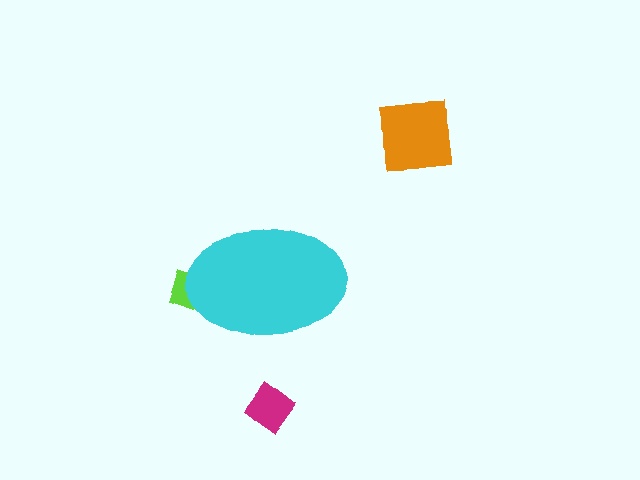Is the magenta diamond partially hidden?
No, the magenta diamond is fully visible.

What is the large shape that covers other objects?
A cyan ellipse.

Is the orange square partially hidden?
No, the orange square is fully visible.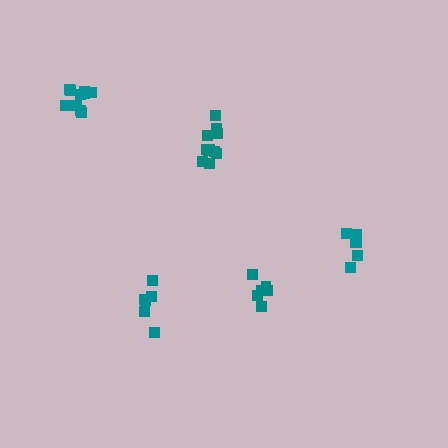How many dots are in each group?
Group 1: 6 dots, Group 2: 6 dots, Group 3: 10 dots, Group 4: 6 dots, Group 5: 11 dots (39 total).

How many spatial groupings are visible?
There are 5 spatial groupings.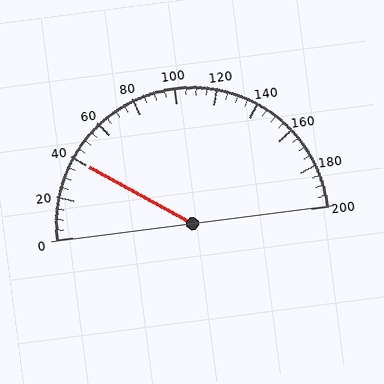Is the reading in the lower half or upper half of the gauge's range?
The reading is in the lower half of the range (0 to 200).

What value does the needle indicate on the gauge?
The needle indicates approximately 40.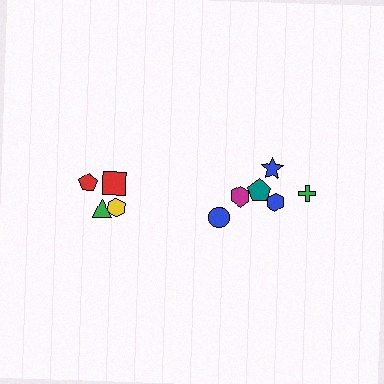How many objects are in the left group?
There are 4 objects.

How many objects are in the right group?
There are 6 objects.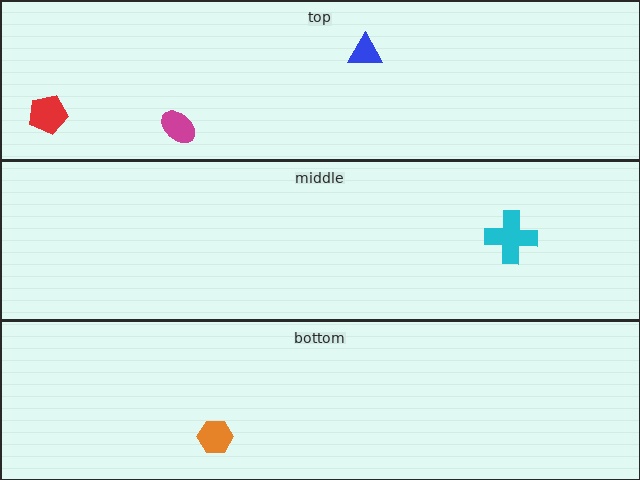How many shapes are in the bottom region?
1.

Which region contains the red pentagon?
The top region.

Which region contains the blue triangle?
The top region.